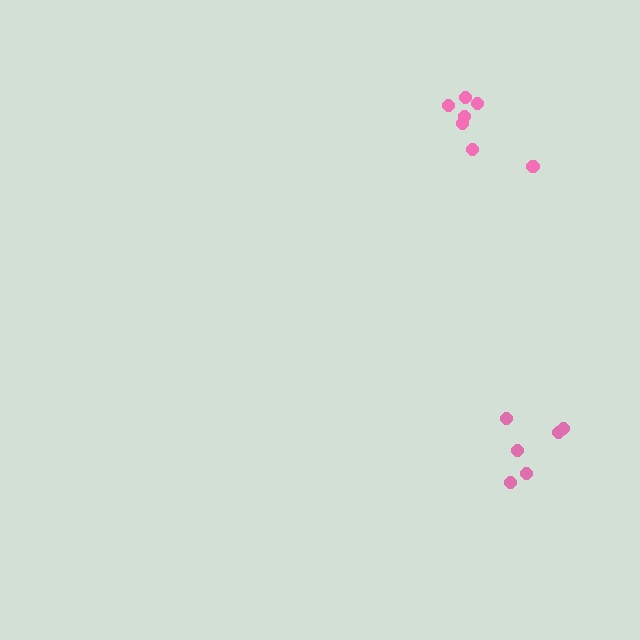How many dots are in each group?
Group 1: 6 dots, Group 2: 7 dots (13 total).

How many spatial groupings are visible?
There are 2 spatial groupings.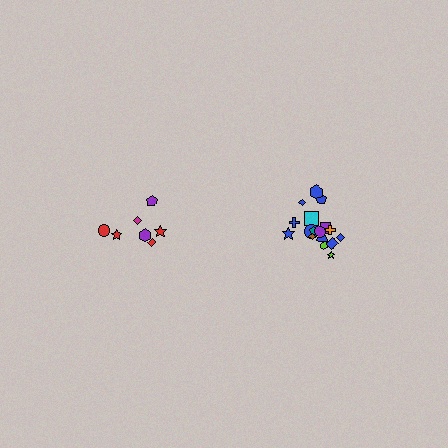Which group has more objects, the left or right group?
The right group.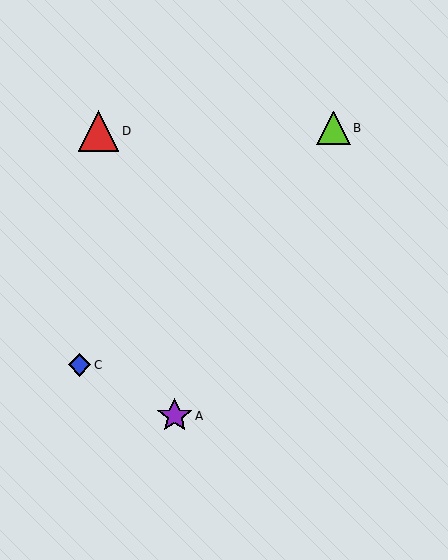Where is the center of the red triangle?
The center of the red triangle is at (99, 131).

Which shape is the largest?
The red triangle (labeled D) is the largest.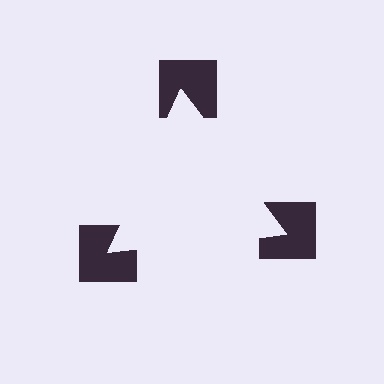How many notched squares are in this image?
There are 3 — one at each vertex of the illusory triangle.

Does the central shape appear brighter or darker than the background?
It typically appears slightly brighter than the background, even though no actual brightness change is drawn.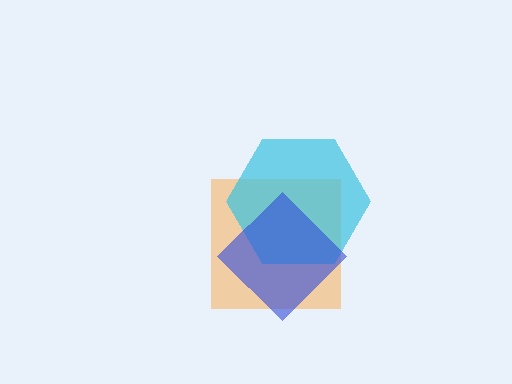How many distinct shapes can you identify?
There are 3 distinct shapes: an orange square, a cyan hexagon, a blue diamond.